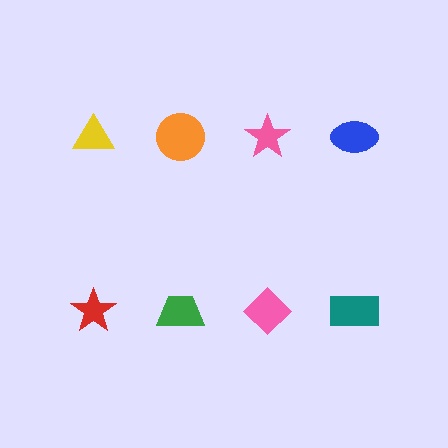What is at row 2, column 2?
A green trapezoid.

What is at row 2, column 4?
A teal rectangle.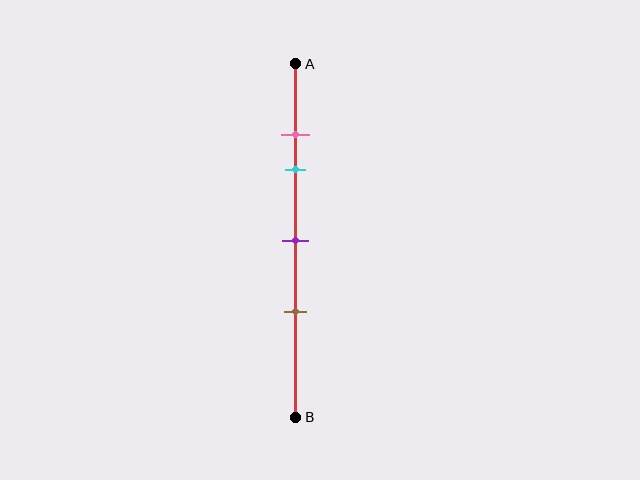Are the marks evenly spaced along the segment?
No, the marks are not evenly spaced.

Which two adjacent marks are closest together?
The pink and cyan marks are the closest adjacent pair.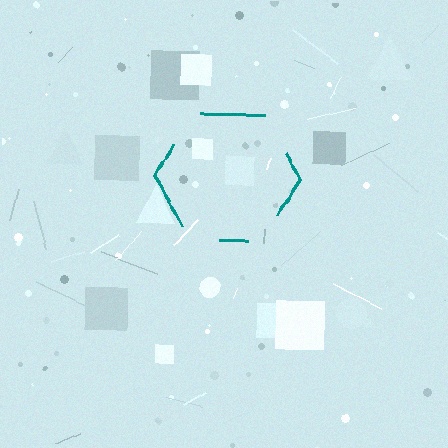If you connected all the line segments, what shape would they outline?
They would outline a hexagon.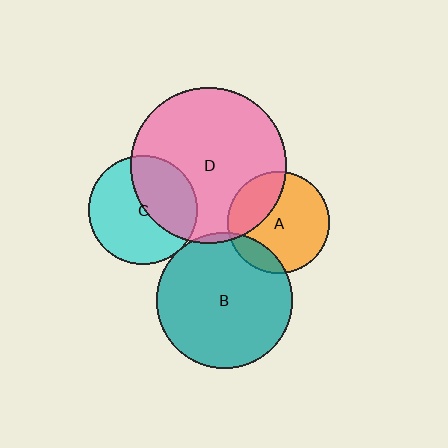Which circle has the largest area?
Circle D (pink).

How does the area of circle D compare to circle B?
Approximately 1.3 times.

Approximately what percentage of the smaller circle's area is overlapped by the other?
Approximately 30%.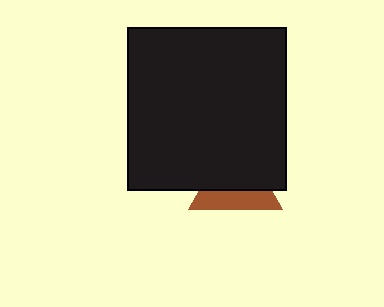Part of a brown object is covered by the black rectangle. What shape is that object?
It is a triangle.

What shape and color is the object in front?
The object in front is a black rectangle.